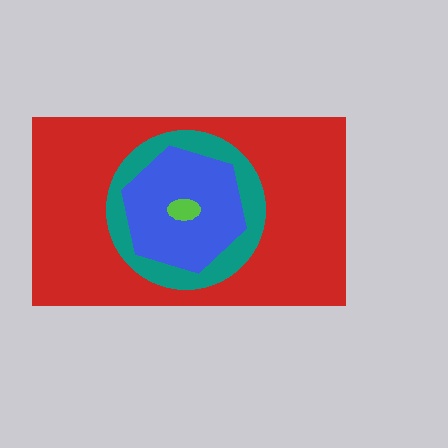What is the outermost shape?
The red rectangle.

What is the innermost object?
The lime ellipse.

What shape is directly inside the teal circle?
The blue hexagon.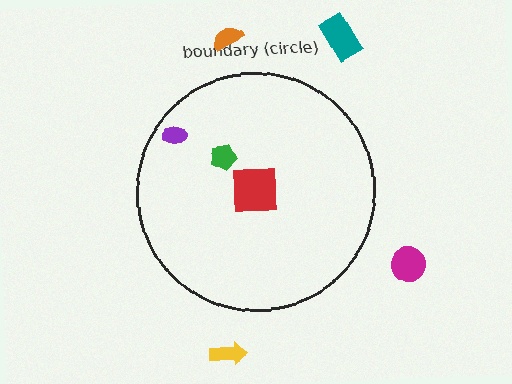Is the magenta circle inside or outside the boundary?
Outside.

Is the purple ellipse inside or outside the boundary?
Inside.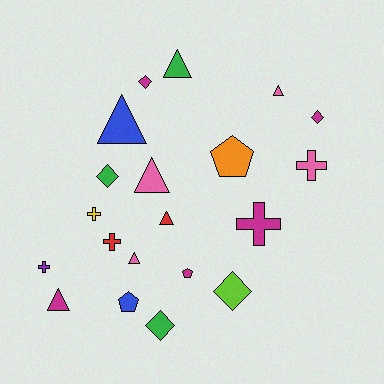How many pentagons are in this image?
There are 3 pentagons.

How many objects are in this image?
There are 20 objects.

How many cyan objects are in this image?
There are no cyan objects.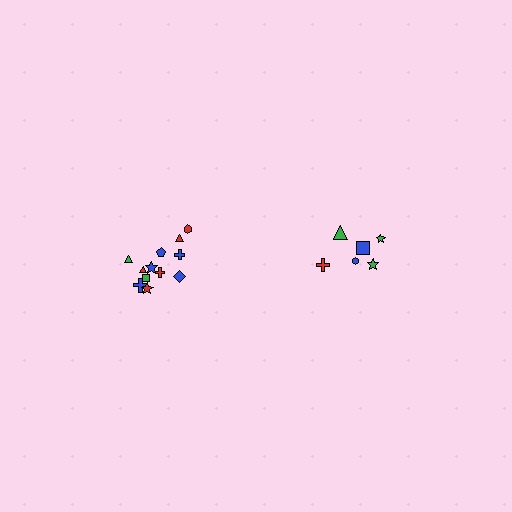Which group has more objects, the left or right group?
The left group.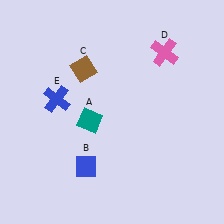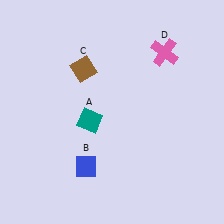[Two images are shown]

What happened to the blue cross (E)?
The blue cross (E) was removed in Image 2. It was in the top-left area of Image 1.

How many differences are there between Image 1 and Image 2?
There is 1 difference between the two images.